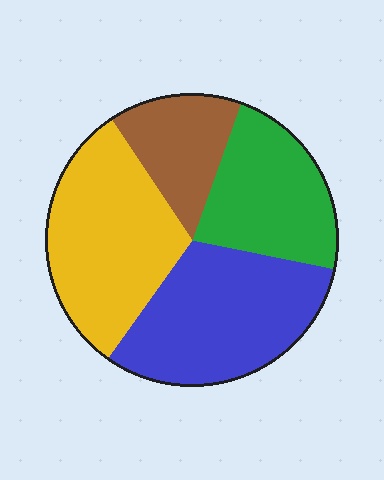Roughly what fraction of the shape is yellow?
Yellow takes up between a quarter and a half of the shape.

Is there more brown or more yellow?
Yellow.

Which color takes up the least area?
Brown, at roughly 15%.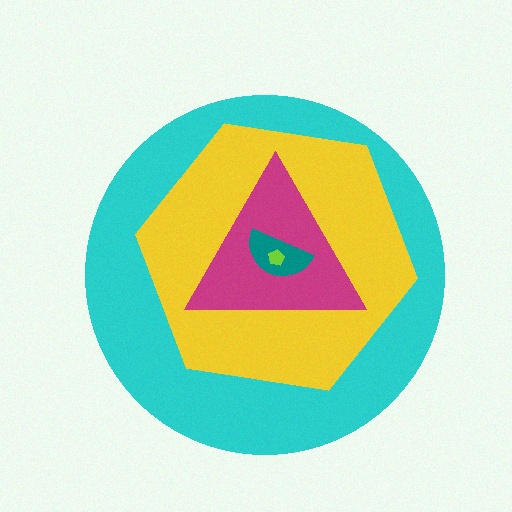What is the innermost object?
The lime pentagon.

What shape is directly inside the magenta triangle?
The teal semicircle.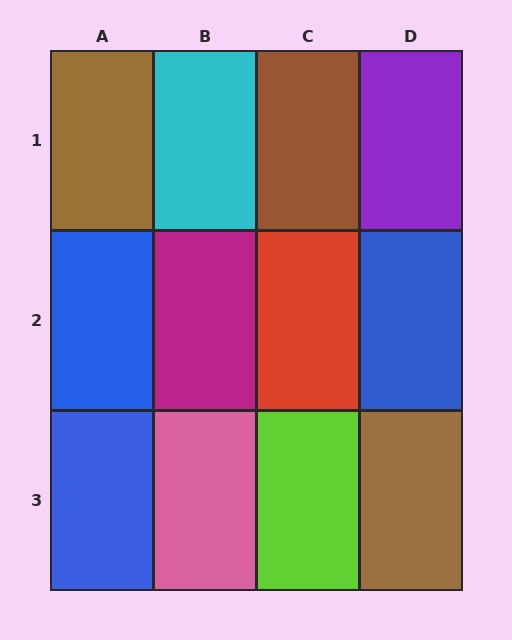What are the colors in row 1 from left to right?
Brown, cyan, brown, purple.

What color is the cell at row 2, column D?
Blue.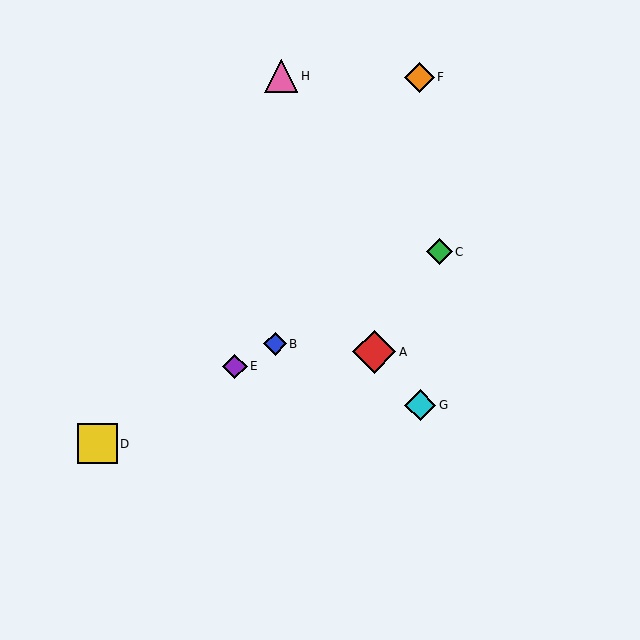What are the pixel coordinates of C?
Object C is at (439, 252).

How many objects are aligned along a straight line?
4 objects (B, C, D, E) are aligned along a straight line.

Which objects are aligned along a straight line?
Objects B, C, D, E are aligned along a straight line.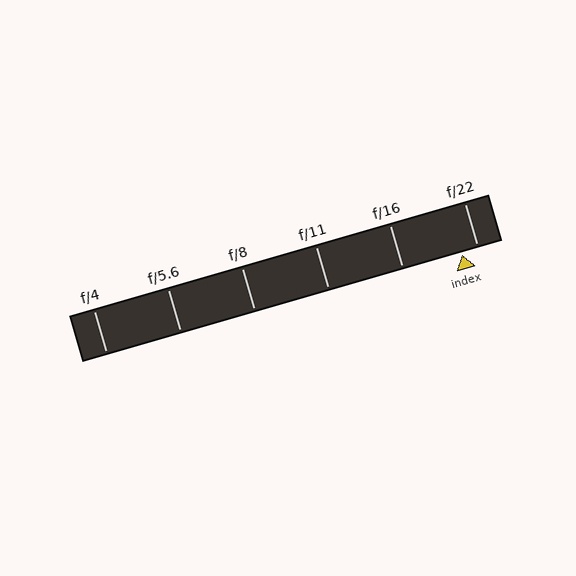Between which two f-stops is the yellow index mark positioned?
The index mark is between f/16 and f/22.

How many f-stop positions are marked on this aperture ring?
There are 6 f-stop positions marked.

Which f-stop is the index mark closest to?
The index mark is closest to f/22.